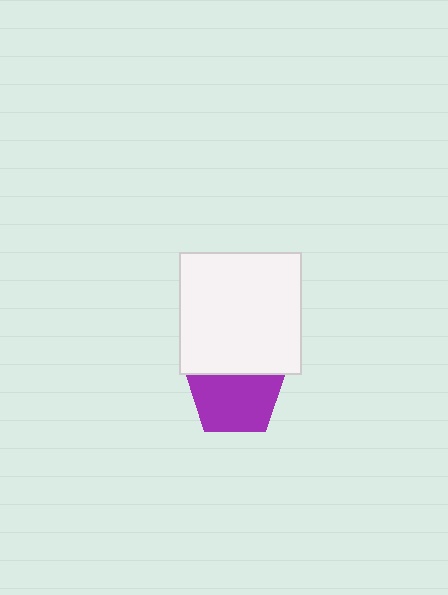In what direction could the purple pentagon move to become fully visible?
The purple pentagon could move down. That would shift it out from behind the white square entirely.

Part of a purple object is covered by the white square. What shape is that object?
It is a pentagon.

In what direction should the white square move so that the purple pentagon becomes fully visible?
The white square should move up. That is the shortest direction to clear the overlap and leave the purple pentagon fully visible.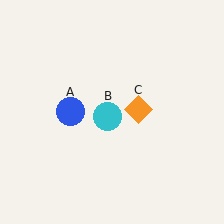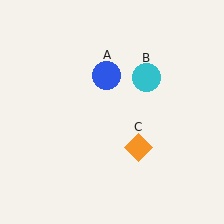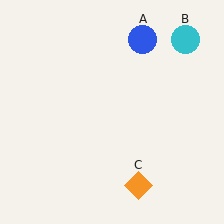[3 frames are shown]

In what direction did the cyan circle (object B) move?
The cyan circle (object B) moved up and to the right.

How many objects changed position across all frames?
3 objects changed position: blue circle (object A), cyan circle (object B), orange diamond (object C).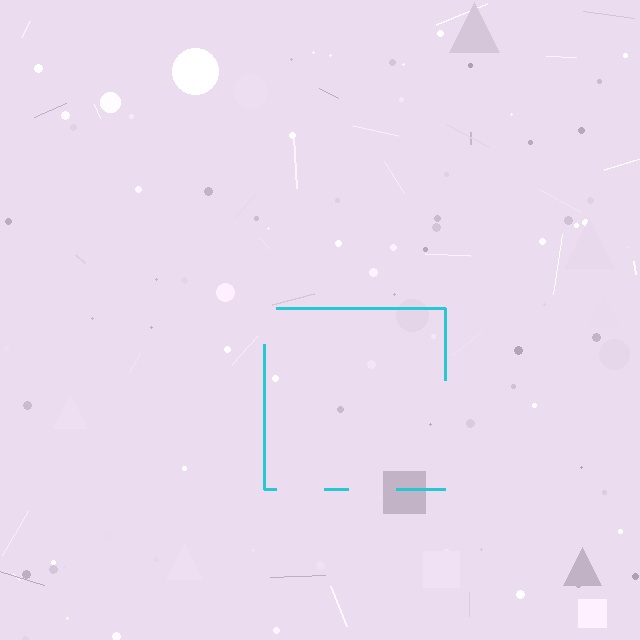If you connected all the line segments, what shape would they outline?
They would outline a square.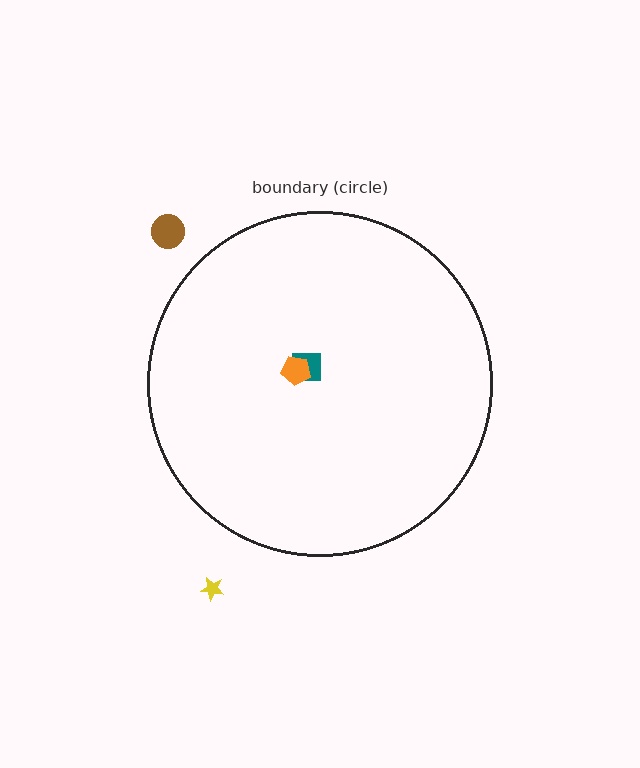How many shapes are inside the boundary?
2 inside, 2 outside.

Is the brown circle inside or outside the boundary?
Outside.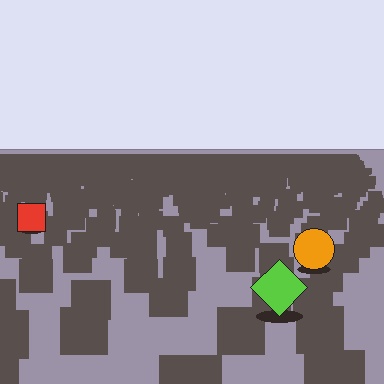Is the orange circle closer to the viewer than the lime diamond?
No. The lime diamond is closer — you can tell from the texture gradient: the ground texture is coarser near it.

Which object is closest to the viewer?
The lime diamond is closest. The texture marks near it are larger and more spread out.